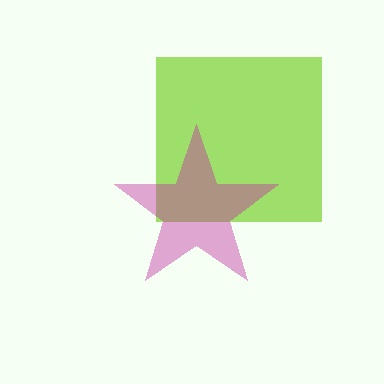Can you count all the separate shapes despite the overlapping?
Yes, there are 2 separate shapes.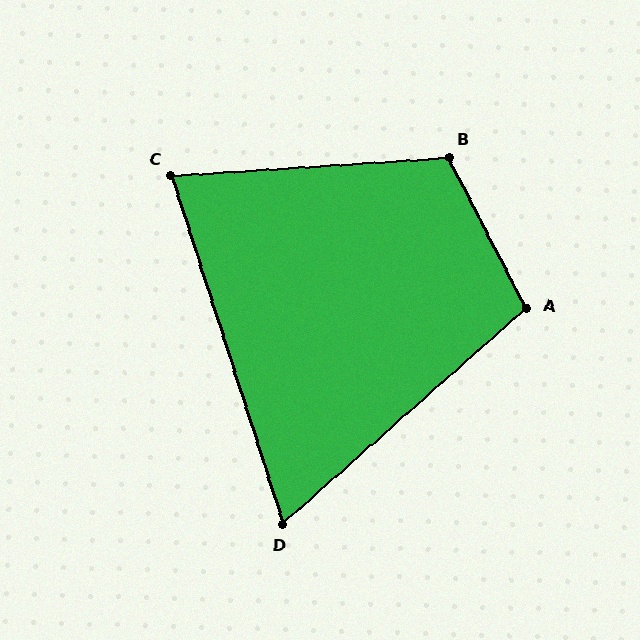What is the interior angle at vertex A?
Approximately 104 degrees (obtuse).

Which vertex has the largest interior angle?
B, at approximately 114 degrees.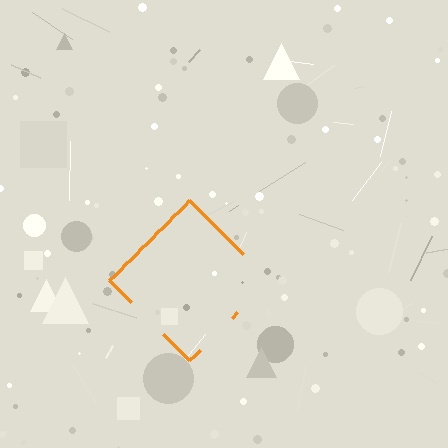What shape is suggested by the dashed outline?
The dashed outline suggests a diamond.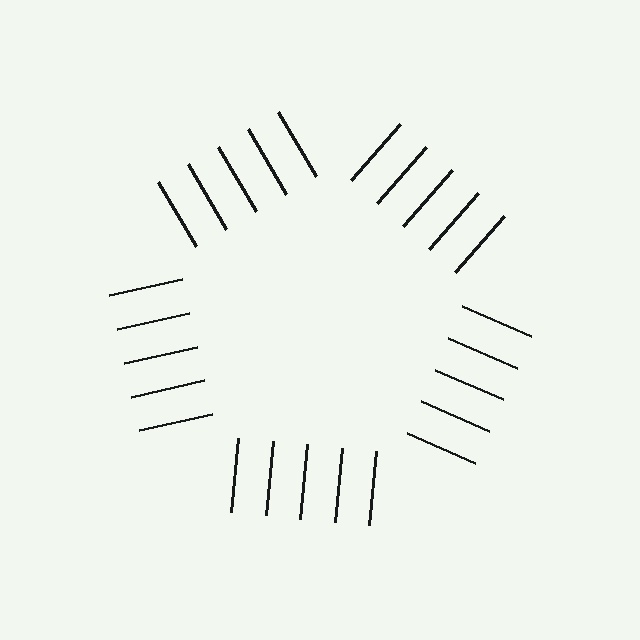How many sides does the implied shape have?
5 sides — the line-ends trace a pentagon.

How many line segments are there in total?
25 — 5 along each of the 5 edges.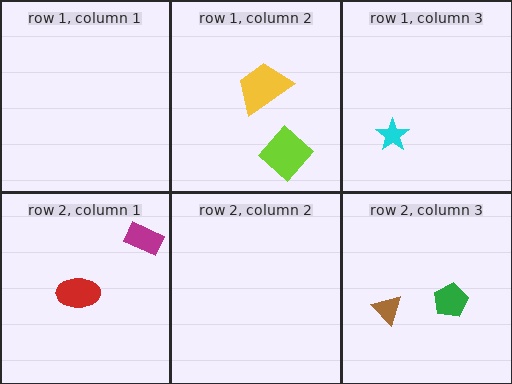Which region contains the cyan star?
The row 1, column 3 region.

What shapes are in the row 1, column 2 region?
The lime diamond, the yellow trapezoid.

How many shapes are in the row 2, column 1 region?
2.